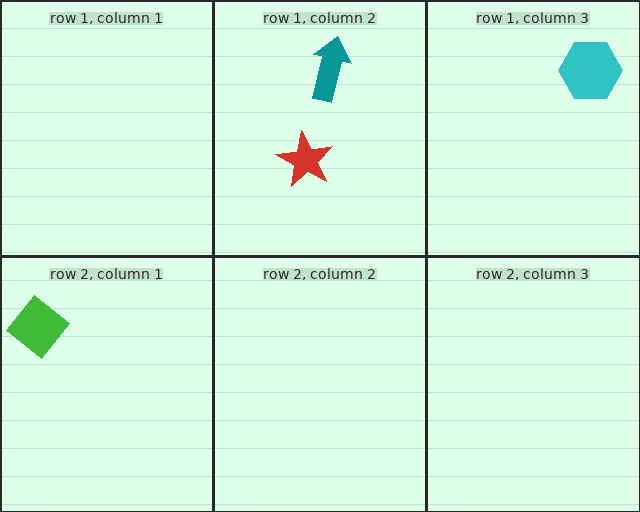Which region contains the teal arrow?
The row 1, column 2 region.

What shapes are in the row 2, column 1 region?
The green diamond.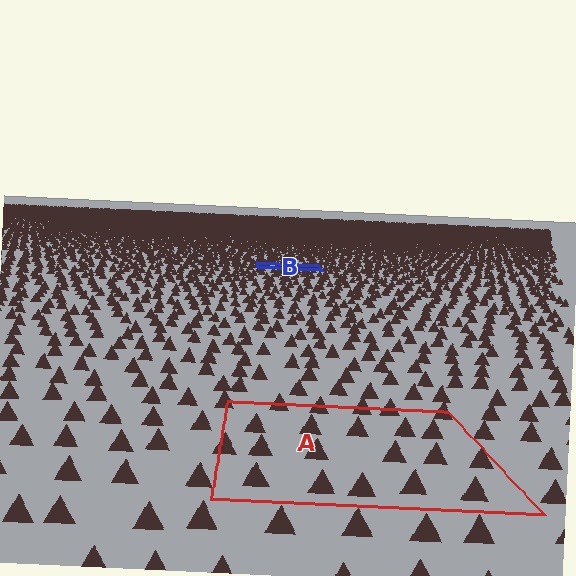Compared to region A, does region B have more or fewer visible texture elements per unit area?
Region B has more texture elements per unit area — they are packed more densely because it is farther away.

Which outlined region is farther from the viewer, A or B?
Region B is farther from the viewer — the texture elements inside it appear smaller and more densely packed.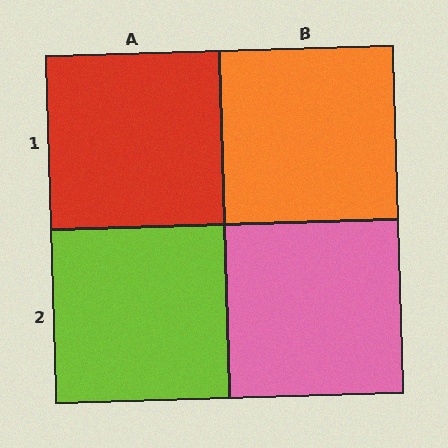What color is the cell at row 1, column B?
Orange.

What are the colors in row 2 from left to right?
Lime, pink.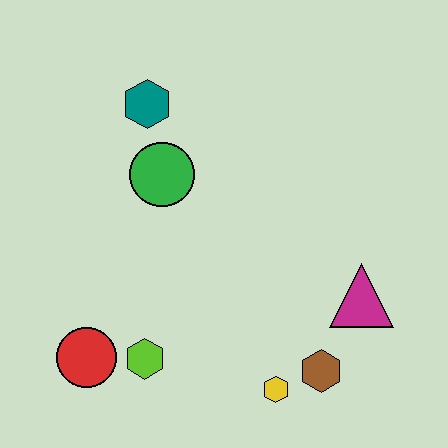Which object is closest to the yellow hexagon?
The brown hexagon is closest to the yellow hexagon.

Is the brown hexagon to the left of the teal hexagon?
No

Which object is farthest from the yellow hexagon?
The teal hexagon is farthest from the yellow hexagon.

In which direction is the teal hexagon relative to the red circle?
The teal hexagon is above the red circle.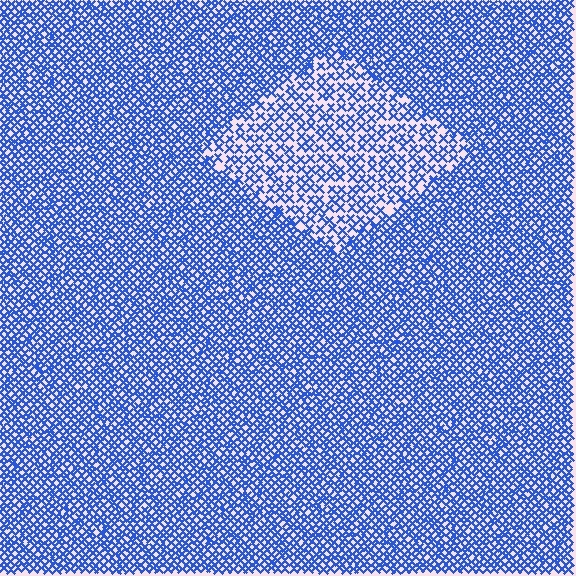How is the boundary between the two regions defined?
The boundary is defined by a change in element density (approximately 1.9x ratio). All elements are the same color, size, and shape.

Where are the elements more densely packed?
The elements are more densely packed outside the diamond boundary.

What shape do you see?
I see a diamond.